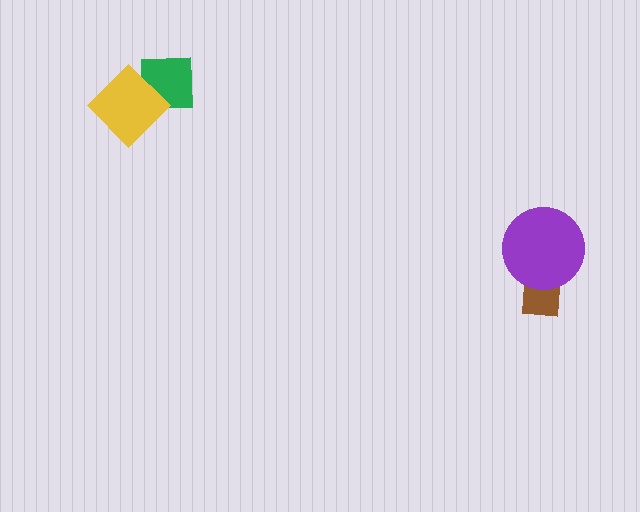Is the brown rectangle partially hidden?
Yes, it is partially covered by another shape.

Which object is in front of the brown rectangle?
The purple circle is in front of the brown rectangle.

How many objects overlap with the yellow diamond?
1 object overlaps with the yellow diamond.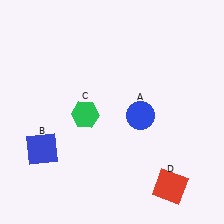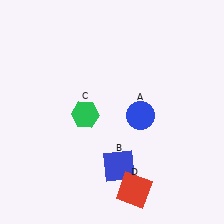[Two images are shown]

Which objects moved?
The objects that moved are: the blue square (B), the red square (D).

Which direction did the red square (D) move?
The red square (D) moved left.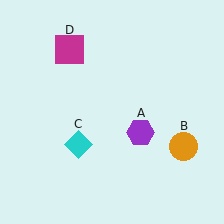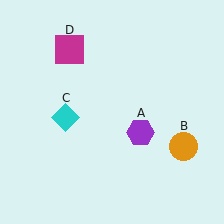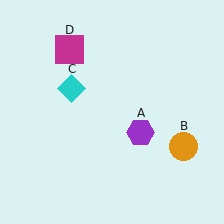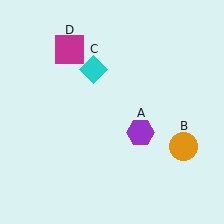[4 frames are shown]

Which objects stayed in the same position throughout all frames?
Purple hexagon (object A) and orange circle (object B) and magenta square (object D) remained stationary.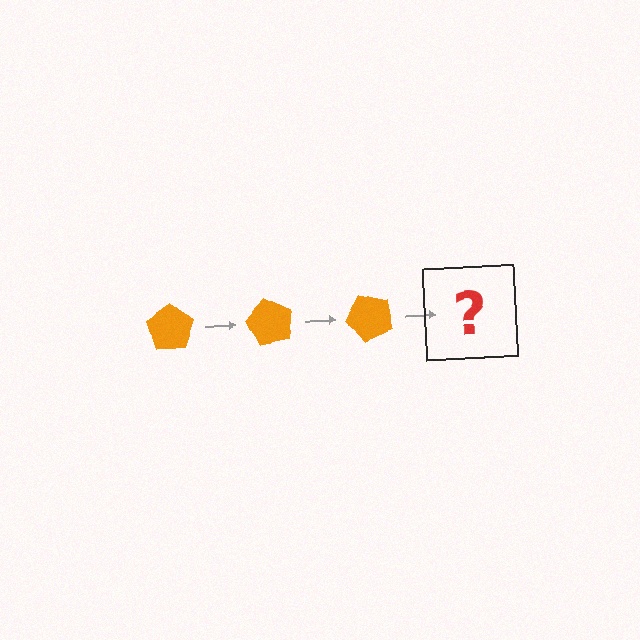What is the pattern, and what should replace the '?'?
The pattern is that the pentagon rotates 60 degrees each step. The '?' should be an orange pentagon rotated 180 degrees.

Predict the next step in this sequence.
The next step is an orange pentagon rotated 180 degrees.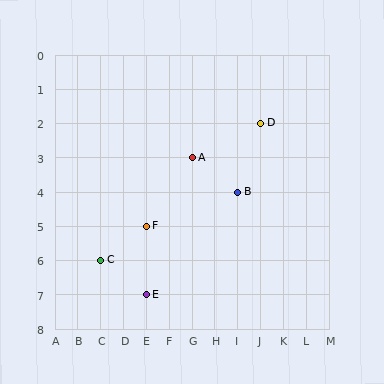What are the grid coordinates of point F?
Point F is at grid coordinates (E, 5).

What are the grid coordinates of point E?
Point E is at grid coordinates (E, 7).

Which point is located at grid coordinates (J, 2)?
Point D is at (J, 2).